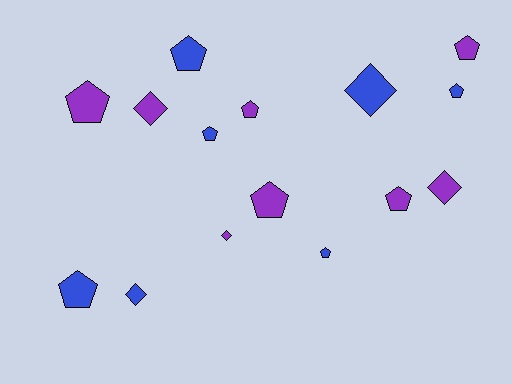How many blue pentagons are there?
There are 5 blue pentagons.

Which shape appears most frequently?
Pentagon, with 10 objects.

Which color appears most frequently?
Purple, with 8 objects.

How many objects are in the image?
There are 15 objects.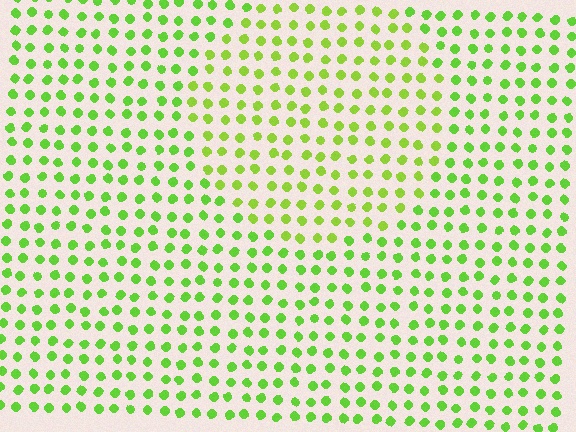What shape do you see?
I see a circle.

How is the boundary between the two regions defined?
The boundary is defined purely by a slight shift in hue (about 18 degrees). Spacing, size, and orientation are identical on both sides.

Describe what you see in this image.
The image is filled with small lime elements in a uniform arrangement. A circle-shaped region is visible where the elements are tinted to a slightly different hue, forming a subtle color boundary.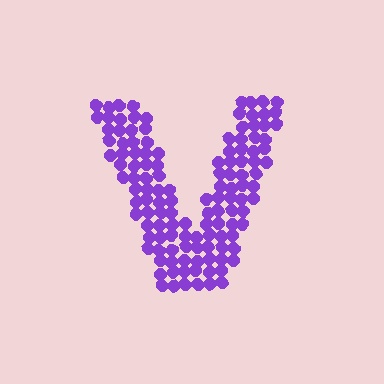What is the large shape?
The large shape is the letter V.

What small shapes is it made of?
It is made of small circles.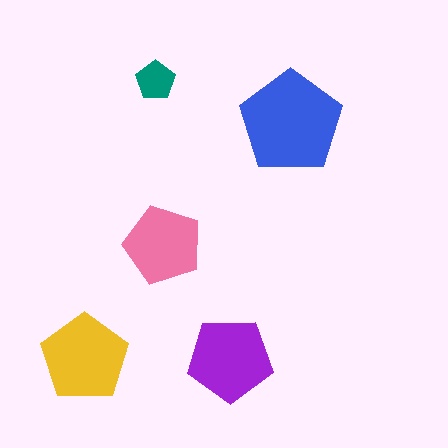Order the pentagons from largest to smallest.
the blue one, the yellow one, the purple one, the pink one, the teal one.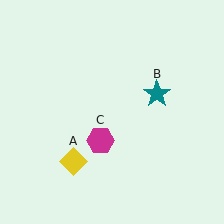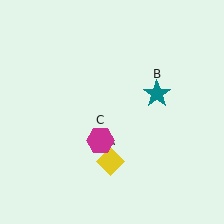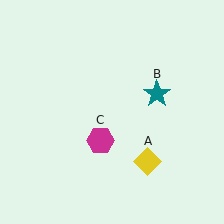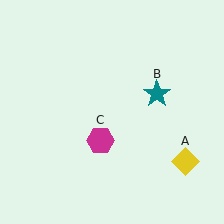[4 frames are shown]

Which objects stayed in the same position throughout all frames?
Teal star (object B) and magenta hexagon (object C) remained stationary.